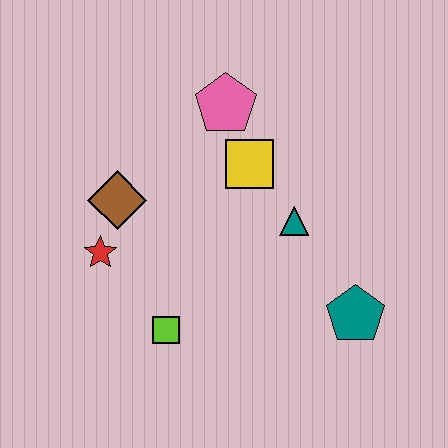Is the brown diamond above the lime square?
Yes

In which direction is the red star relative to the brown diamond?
The red star is below the brown diamond.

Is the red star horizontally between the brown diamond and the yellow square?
No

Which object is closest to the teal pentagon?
The teal triangle is closest to the teal pentagon.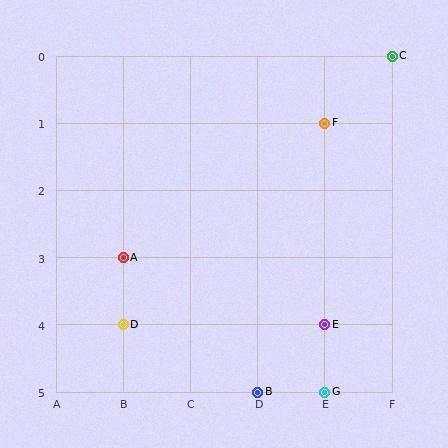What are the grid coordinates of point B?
Point B is at grid coordinates (D, 5).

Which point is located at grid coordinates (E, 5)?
Point G is at (E, 5).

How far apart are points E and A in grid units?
Points E and A are 3 columns and 1 row apart (about 3.2 grid units diagonally).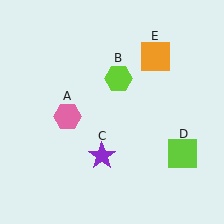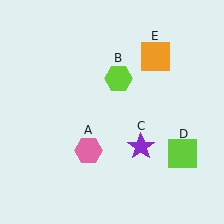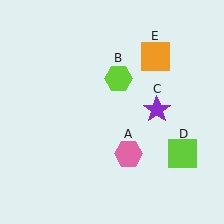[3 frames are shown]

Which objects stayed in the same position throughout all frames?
Lime hexagon (object B) and lime square (object D) and orange square (object E) remained stationary.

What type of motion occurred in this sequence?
The pink hexagon (object A), purple star (object C) rotated counterclockwise around the center of the scene.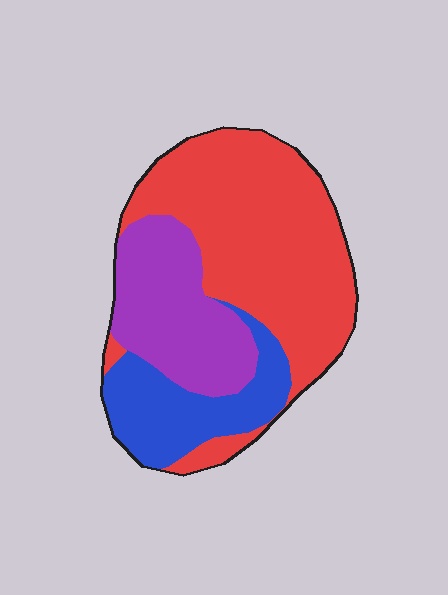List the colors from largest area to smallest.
From largest to smallest: red, purple, blue.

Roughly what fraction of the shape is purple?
Purple covers around 25% of the shape.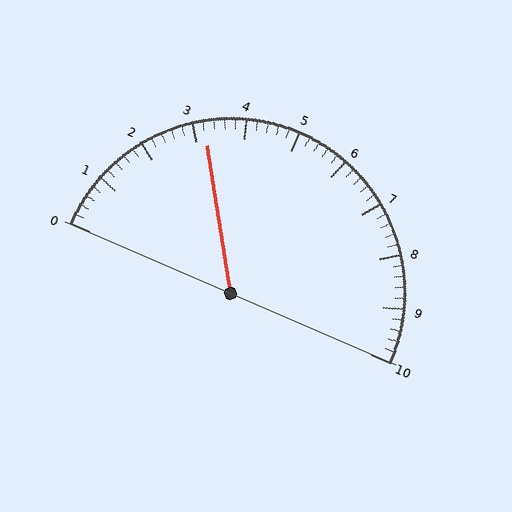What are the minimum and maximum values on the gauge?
The gauge ranges from 0 to 10.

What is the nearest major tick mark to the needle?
The nearest major tick mark is 3.